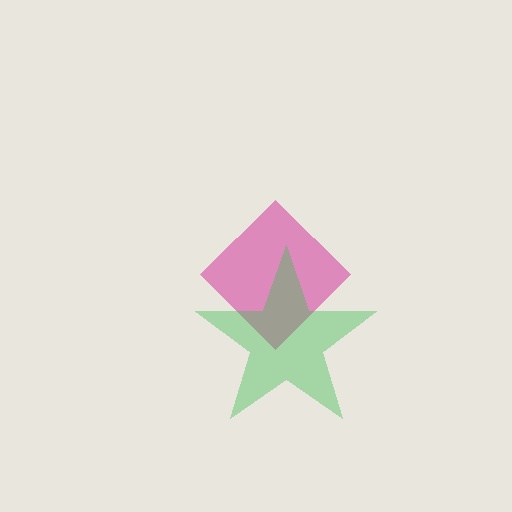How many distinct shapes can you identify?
There are 2 distinct shapes: a magenta diamond, a green star.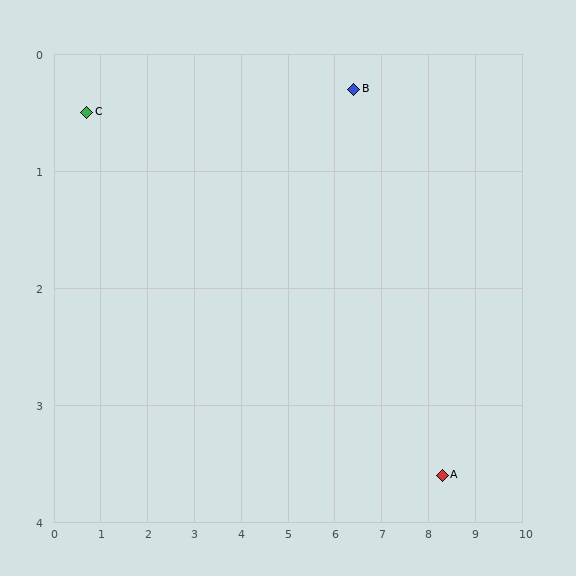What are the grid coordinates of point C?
Point C is at approximately (0.7, 0.5).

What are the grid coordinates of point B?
Point B is at approximately (6.4, 0.3).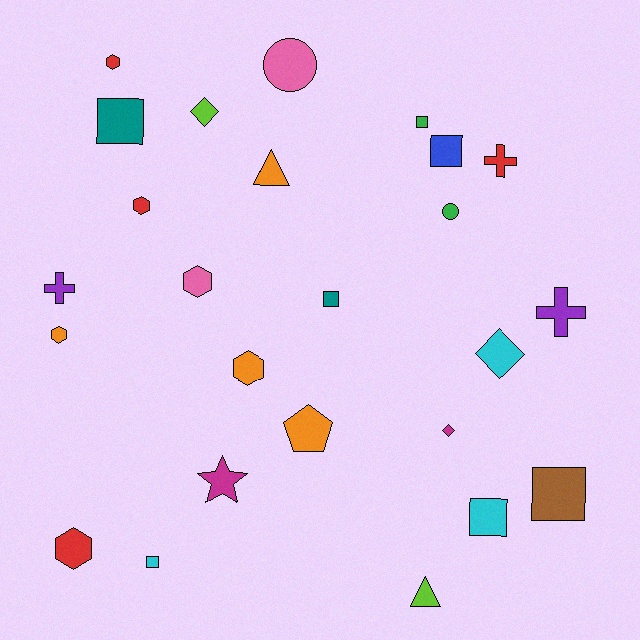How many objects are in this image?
There are 25 objects.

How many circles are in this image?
There are 2 circles.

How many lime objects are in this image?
There are 2 lime objects.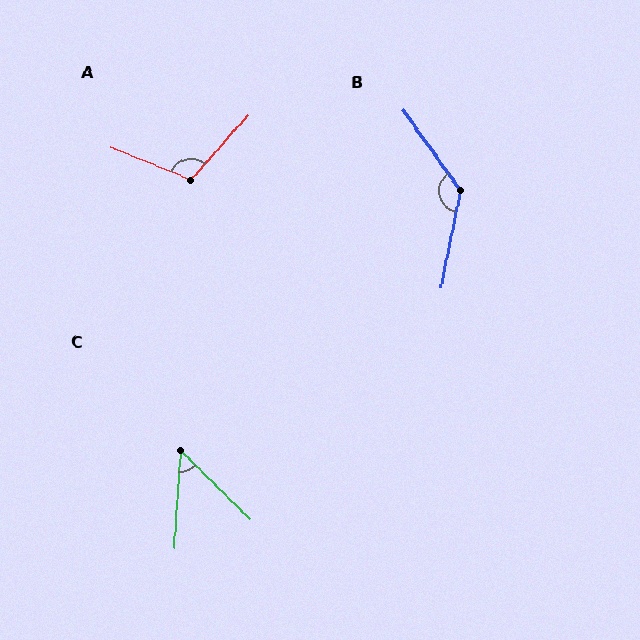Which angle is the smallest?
C, at approximately 49 degrees.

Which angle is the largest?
B, at approximately 133 degrees.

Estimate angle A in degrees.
Approximately 110 degrees.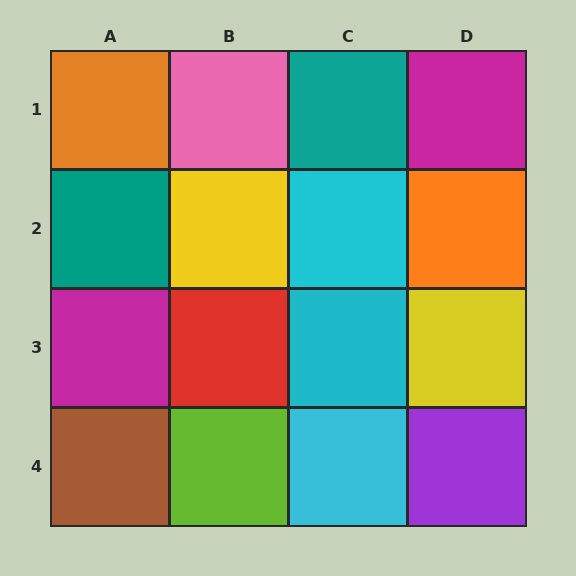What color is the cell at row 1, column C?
Teal.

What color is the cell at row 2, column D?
Orange.